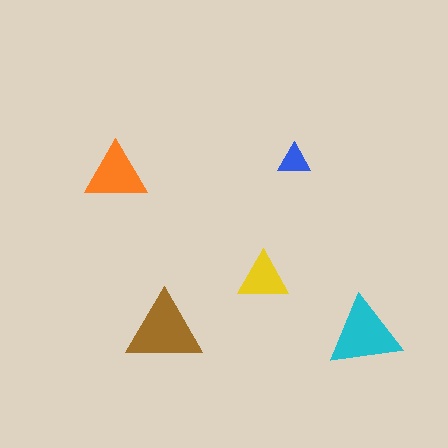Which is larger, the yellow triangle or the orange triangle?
The orange one.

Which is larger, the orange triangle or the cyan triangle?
The cyan one.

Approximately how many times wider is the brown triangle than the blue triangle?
About 2.5 times wider.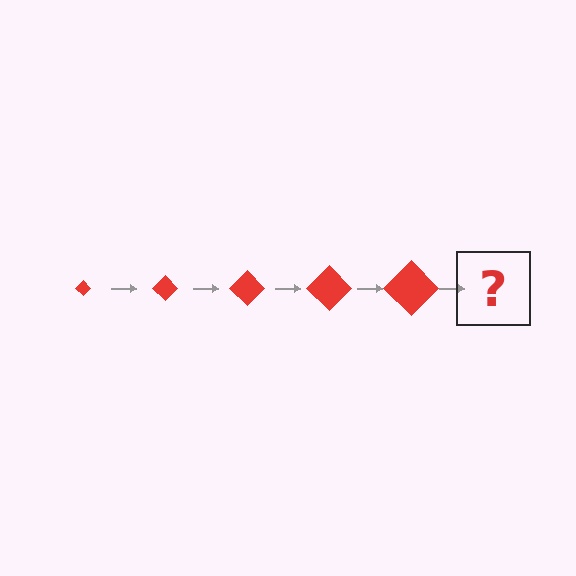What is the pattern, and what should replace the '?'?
The pattern is that the diamond gets progressively larger each step. The '?' should be a red diamond, larger than the previous one.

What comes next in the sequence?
The next element should be a red diamond, larger than the previous one.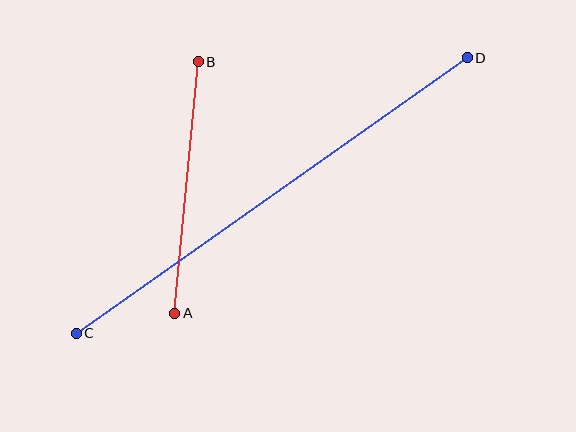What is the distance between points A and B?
The distance is approximately 253 pixels.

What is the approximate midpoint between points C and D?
The midpoint is at approximately (272, 196) pixels.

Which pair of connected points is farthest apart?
Points C and D are farthest apart.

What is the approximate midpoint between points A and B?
The midpoint is at approximately (187, 188) pixels.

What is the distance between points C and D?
The distance is approximately 478 pixels.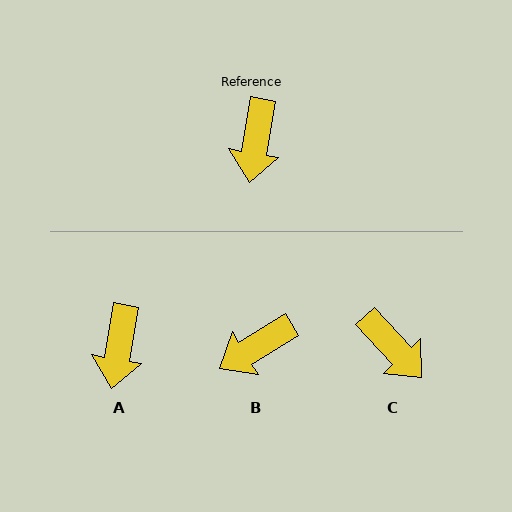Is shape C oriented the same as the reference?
No, it is off by about 52 degrees.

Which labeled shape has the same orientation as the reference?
A.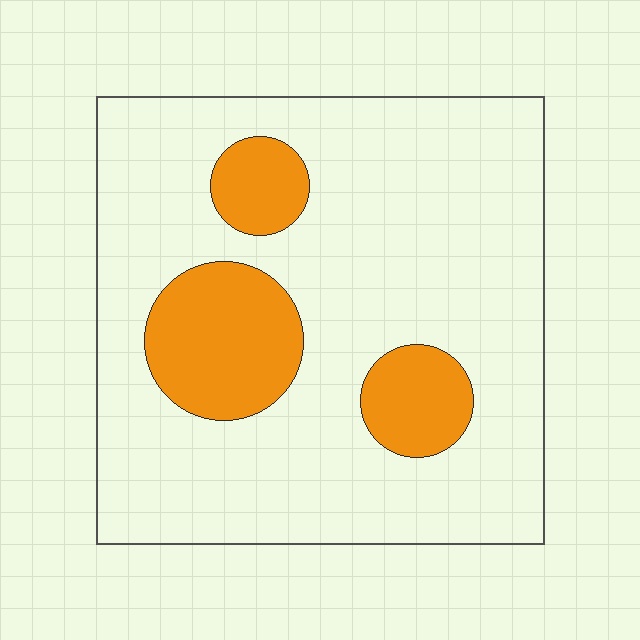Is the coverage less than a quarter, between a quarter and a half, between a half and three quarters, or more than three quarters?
Less than a quarter.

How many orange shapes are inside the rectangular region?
3.